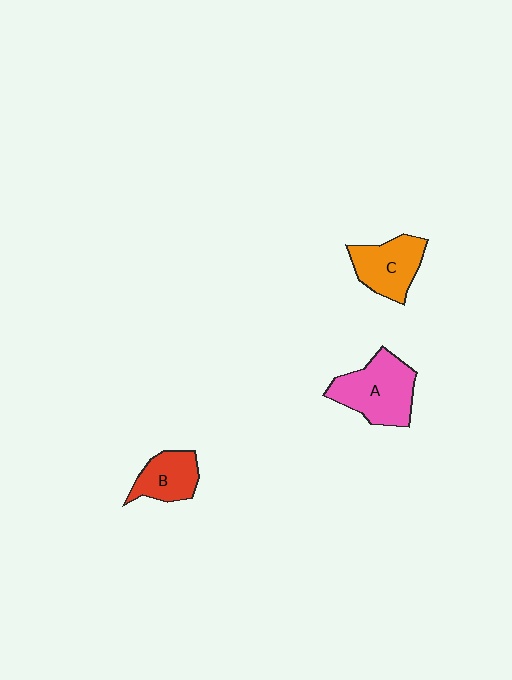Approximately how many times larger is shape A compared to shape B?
Approximately 1.6 times.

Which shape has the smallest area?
Shape B (red).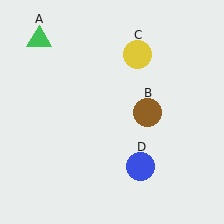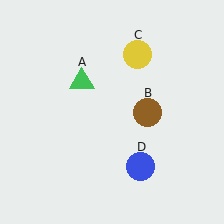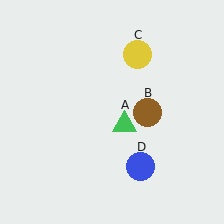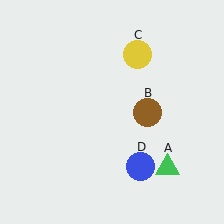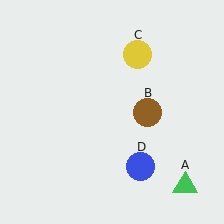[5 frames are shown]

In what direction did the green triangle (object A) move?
The green triangle (object A) moved down and to the right.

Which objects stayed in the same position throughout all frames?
Brown circle (object B) and yellow circle (object C) and blue circle (object D) remained stationary.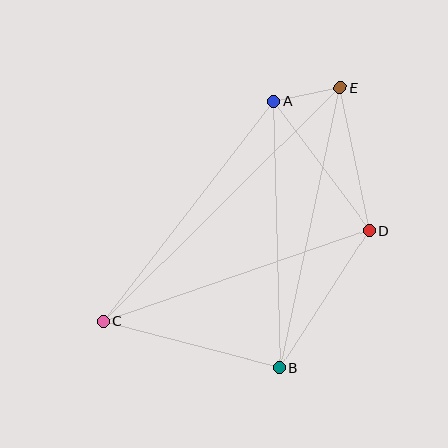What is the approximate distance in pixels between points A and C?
The distance between A and C is approximately 278 pixels.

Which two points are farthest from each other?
Points C and E are farthest from each other.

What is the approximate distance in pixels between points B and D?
The distance between B and D is approximately 164 pixels.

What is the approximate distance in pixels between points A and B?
The distance between A and B is approximately 267 pixels.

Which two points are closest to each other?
Points A and E are closest to each other.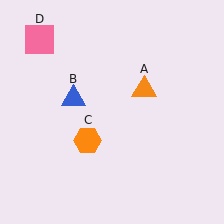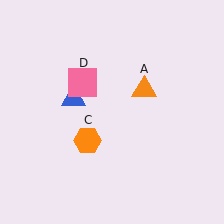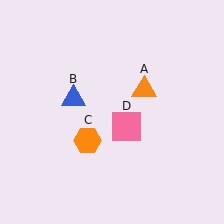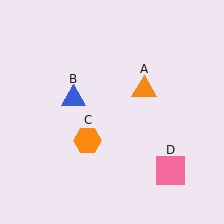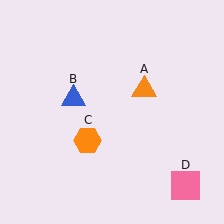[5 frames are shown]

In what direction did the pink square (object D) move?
The pink square (object D) moved down and to the right.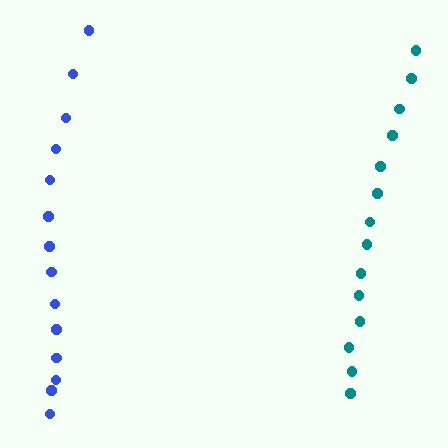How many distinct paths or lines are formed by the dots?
There are 2 distinct paths.